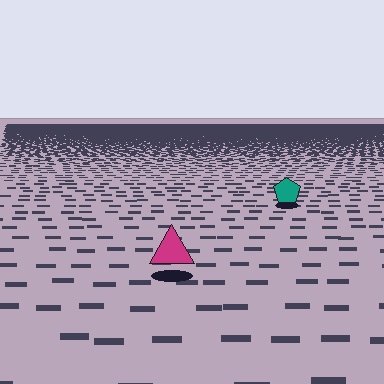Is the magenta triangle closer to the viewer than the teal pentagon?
Yes. The magenta triangle is closer — you can tell from the texture gradient: the ground texture is coarser near it.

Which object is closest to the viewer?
The magenta triangle is closest. The texture marks near it are larger and more spread out.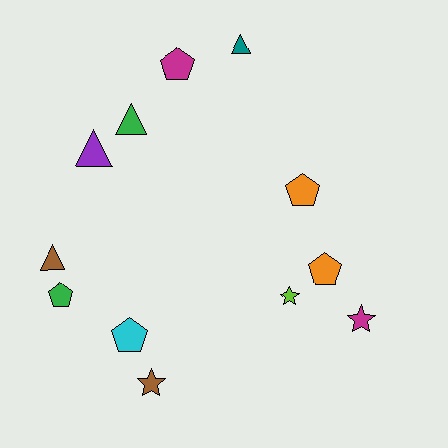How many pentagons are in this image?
There are 5 pentagons.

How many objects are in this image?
There are 12 objects.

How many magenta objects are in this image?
There are 2 magenta objects.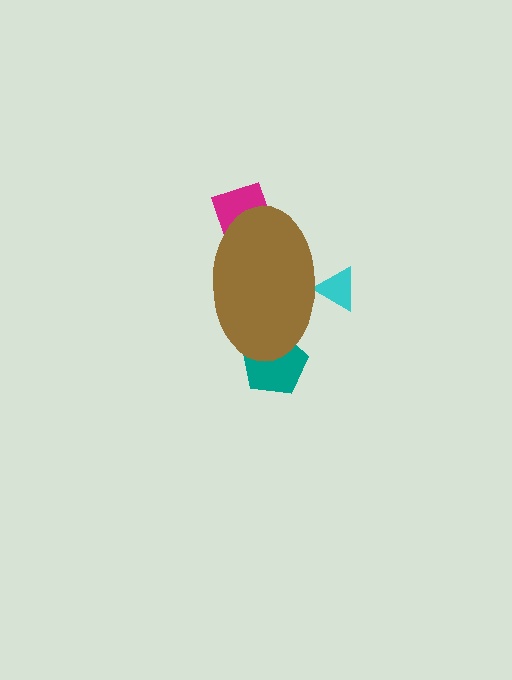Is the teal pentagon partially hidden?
Yes, the teal pentagon is partially hidden behind the brown ellipse.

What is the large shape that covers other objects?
A brown ellipse.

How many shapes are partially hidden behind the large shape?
3 shapes are partially hidden.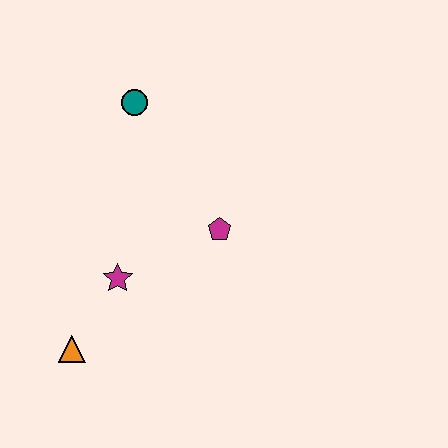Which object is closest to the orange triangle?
The magenta star is closest to the orange triangle.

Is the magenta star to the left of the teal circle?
Yes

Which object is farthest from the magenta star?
The teal circle is farthest from the magenta star.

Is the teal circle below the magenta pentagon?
No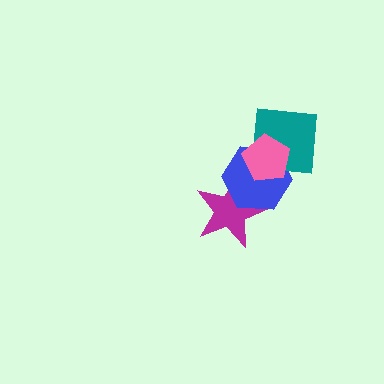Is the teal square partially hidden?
Yes, it is partially covered by another shape.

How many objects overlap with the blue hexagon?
3 objects overlap with the blue hexagon.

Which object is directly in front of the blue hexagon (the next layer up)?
The teal square is directly in front of the blue hexagon.